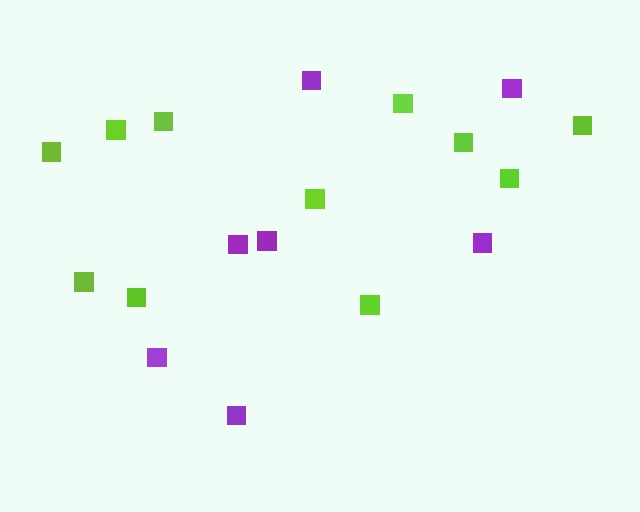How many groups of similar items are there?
There are 2 groups: one group of purple squares (7) and one group of lime squares (11).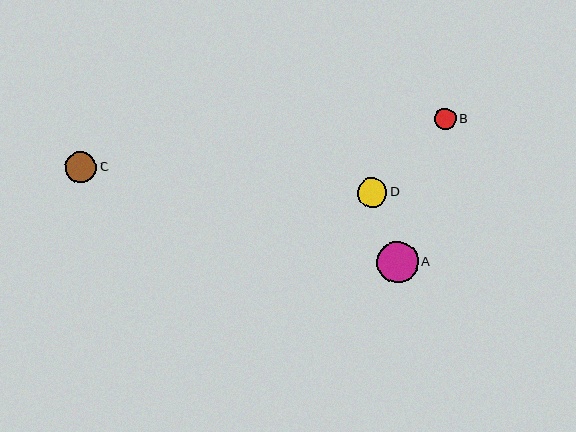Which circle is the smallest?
Circle B is the smallest with a size of approximately 22 pixels.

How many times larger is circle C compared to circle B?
Circle C is approximately 1.4 times the size of circle B.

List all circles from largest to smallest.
From largest to smallest: A, C, D, B.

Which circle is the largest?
Circle A is the largest with a size of approximately 41 pixels.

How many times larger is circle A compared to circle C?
Circle A is approximately 1.3 times the size of circle C.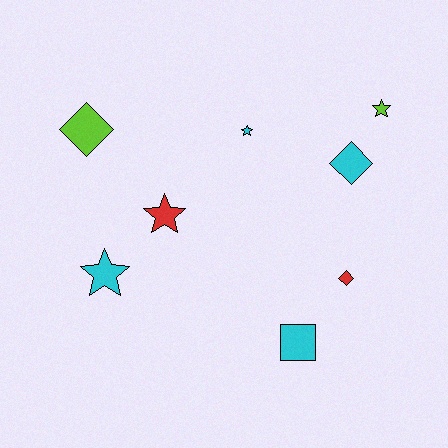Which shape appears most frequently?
Star, with 4 objects.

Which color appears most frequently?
Cyan, with 4 objects.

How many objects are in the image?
There are 8 objects.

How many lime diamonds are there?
There is 1 lime diamond.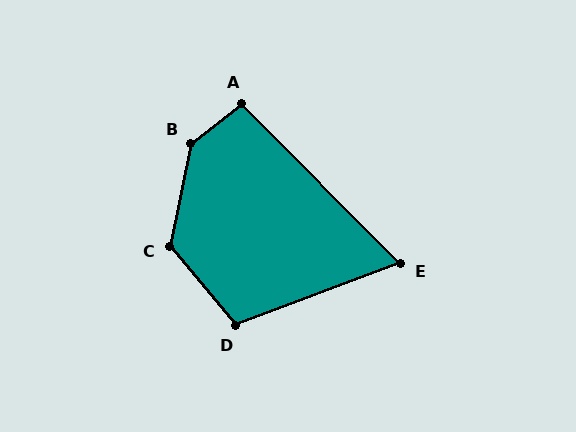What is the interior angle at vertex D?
Approximately 109 degrees (obtuse).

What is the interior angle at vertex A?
Approximately 97 degrees (obtuse).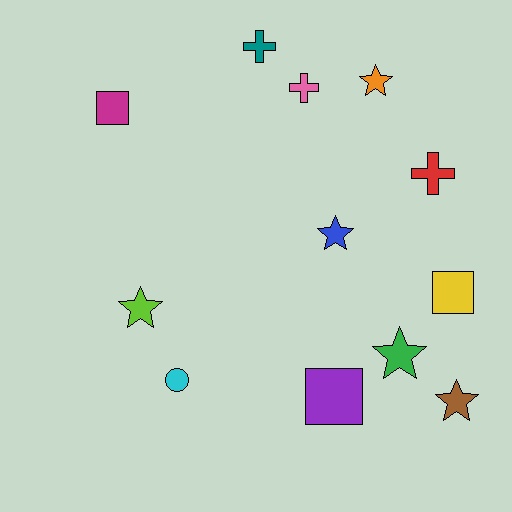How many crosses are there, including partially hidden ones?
There are 3 crosses.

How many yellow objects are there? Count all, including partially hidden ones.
There is 1 yellow object.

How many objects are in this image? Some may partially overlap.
There are 12 objects.